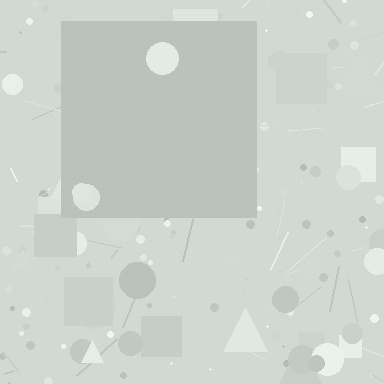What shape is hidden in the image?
A square is hidden in the image.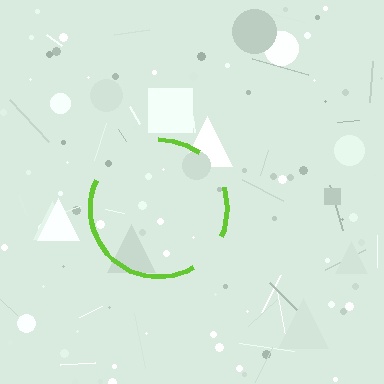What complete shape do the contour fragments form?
The contour fragments form a circle.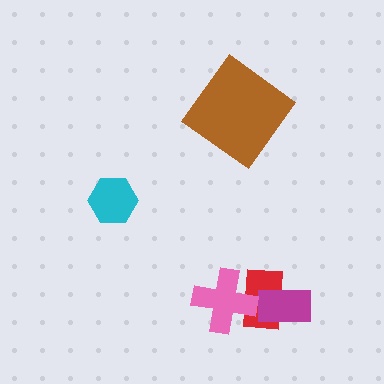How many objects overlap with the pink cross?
1 object overlaps with the pink cross.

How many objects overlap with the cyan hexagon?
0 objects overlap with the cyan hexagon.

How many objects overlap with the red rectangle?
2 objects overlap with the red rectangle.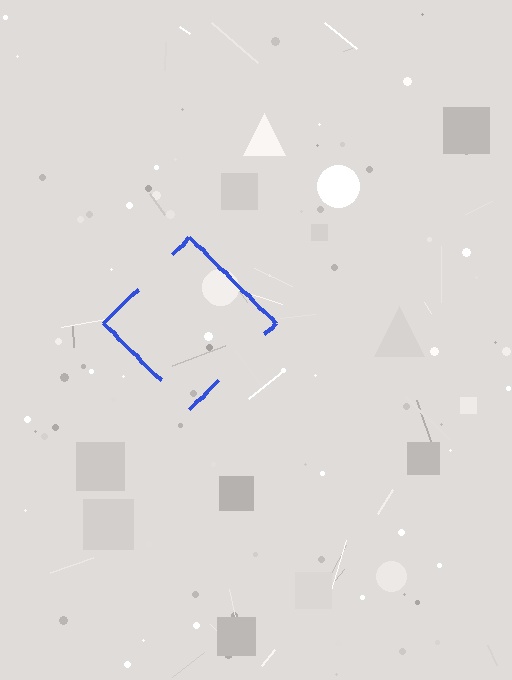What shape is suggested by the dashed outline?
The dashed outline suggests a diamond.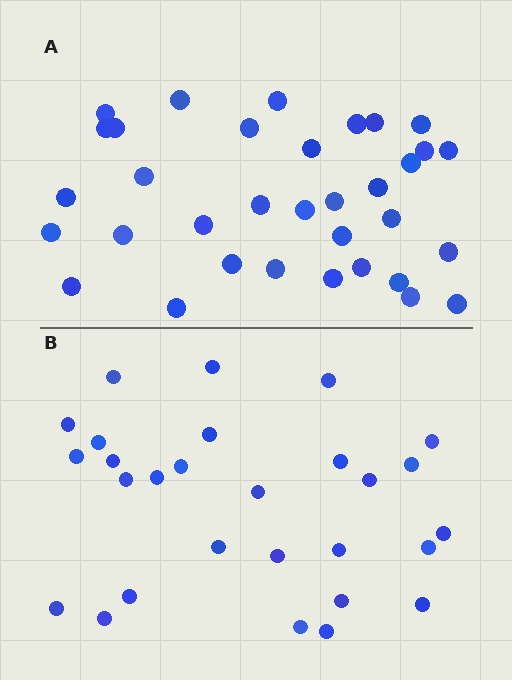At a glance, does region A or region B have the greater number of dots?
Region A (the top region) has more dots.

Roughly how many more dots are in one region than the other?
Region A has about 6 more dots than region B.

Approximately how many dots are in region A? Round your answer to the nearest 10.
About 30 dots. (The exact count is 34, which rounds to 30.)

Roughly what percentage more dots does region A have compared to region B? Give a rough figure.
About 20% more.